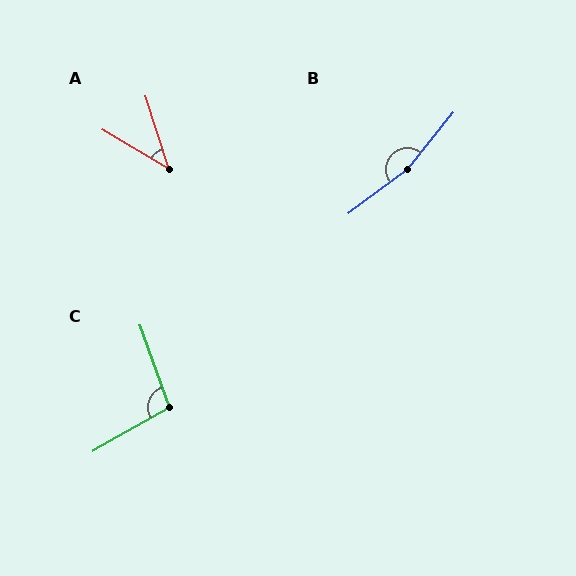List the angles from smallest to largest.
A (42°), C (100°), B (166°).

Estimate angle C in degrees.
Approximately 100 degrees.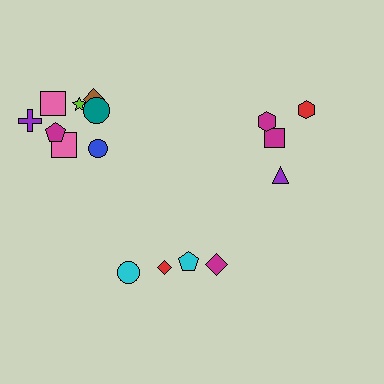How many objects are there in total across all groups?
There are 16 objects.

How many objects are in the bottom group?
There are 4 objects.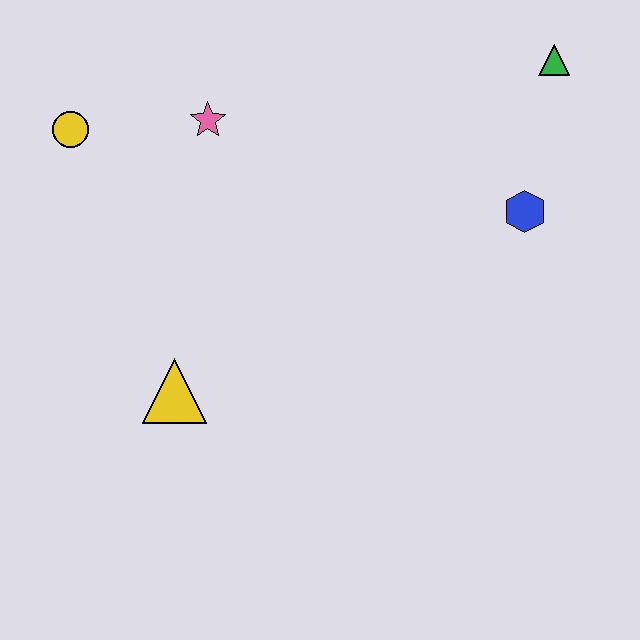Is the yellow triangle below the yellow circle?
Yes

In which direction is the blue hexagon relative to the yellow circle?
The blue hexagon is to the right of the yellow circle.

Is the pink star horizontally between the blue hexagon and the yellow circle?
Yes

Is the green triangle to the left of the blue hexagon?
No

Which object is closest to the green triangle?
The blue hexagon is closest to the green triangle.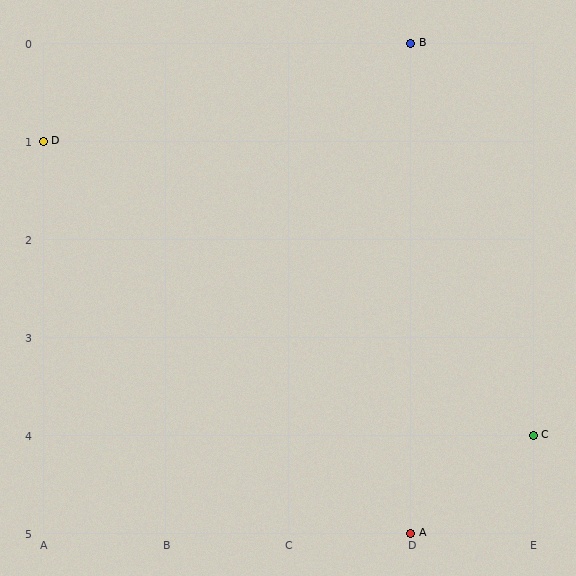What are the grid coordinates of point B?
Point B is at grid coordinates (D, 0).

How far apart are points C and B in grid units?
Points C and B are 1 column and 4 rows apart (about 4.1 grid units diagonally).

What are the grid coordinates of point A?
Point A is at grid coordinates (D, 5).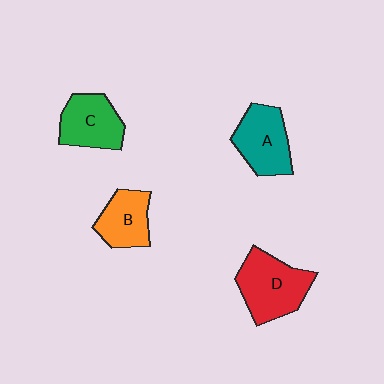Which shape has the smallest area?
Shape B (orange).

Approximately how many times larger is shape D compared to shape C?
Approximately 1.3 times.